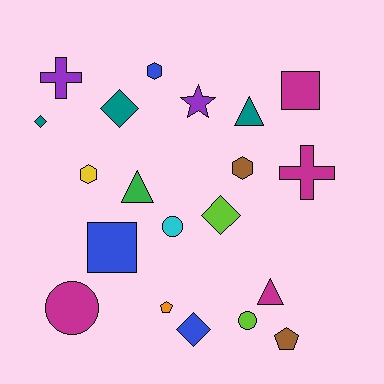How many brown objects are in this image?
There are 2 brown objects.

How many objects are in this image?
There are 20 objects.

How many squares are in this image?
There are 2 squares.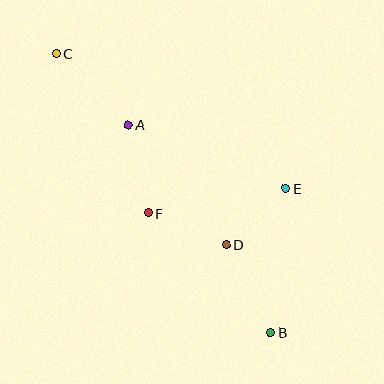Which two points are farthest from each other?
Points B and C are farthest from each other.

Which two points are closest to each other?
Points D and E are closest to each other.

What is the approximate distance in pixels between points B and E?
The distance between B and E is approximately 145 pixels.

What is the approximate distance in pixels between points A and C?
The distance between A and C is approximately 101 pixels.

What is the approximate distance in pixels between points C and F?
The distance between C and F is approximately 184 pixels.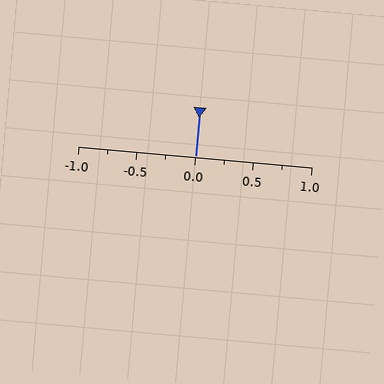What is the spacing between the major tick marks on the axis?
The major ticks are spaced 0.5 apart.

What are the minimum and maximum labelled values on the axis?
The axis runs from -1.0 to 1.0.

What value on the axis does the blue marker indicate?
The marker indicates approximately 0.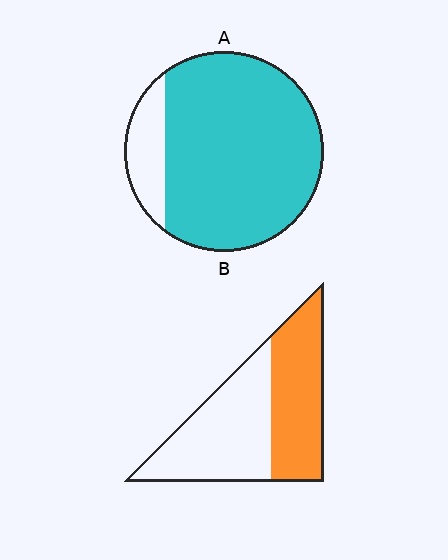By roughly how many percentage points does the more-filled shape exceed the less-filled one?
By roughly 40 percentage points (A over B).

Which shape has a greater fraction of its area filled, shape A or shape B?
Shape A.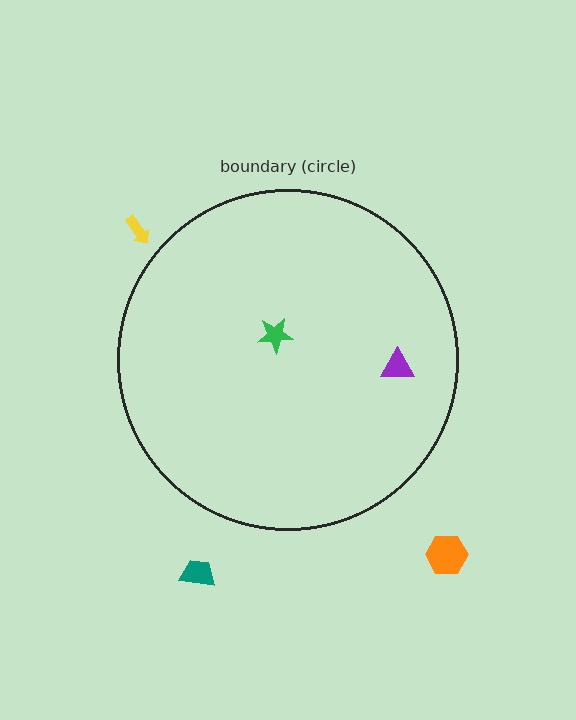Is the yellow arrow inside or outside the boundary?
Outside.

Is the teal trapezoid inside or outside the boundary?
Outside.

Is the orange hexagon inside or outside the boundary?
Outside.